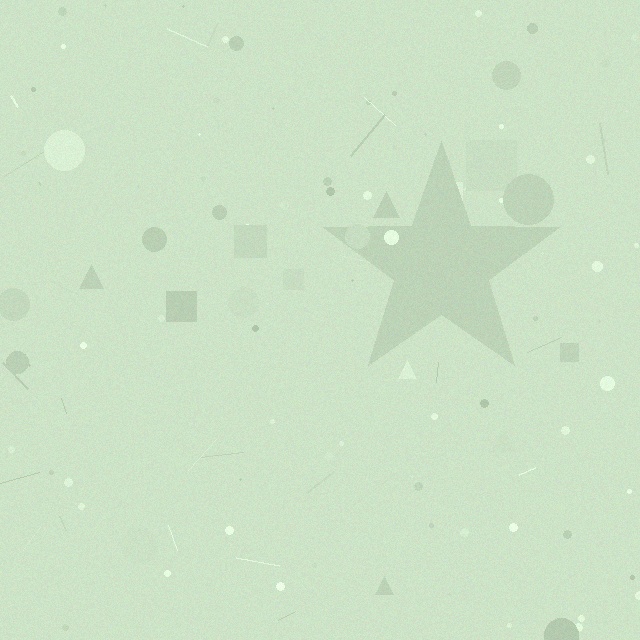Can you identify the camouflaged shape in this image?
The camouflaged shape is a star.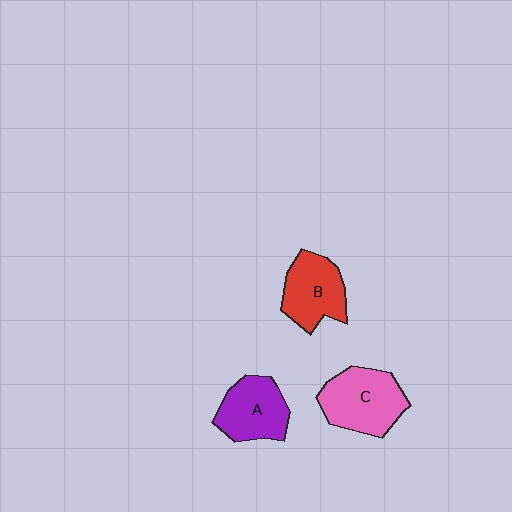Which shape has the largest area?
Shape C (pink).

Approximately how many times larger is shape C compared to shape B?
Approximately 1.2 times.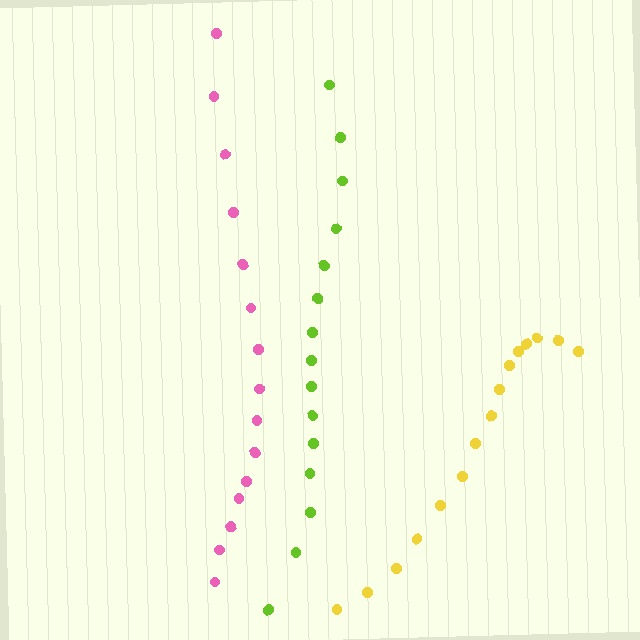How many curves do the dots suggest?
There are 3 distinct paths.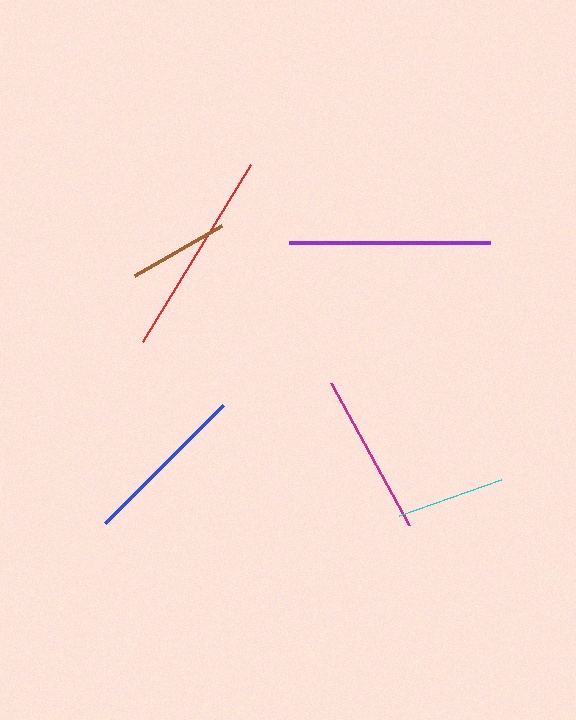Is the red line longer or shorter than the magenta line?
The red line is longer than the magenta line.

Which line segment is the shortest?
The brown line is the shortest at approximately 100 pixels.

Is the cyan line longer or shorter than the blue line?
The blue line is longer than the cyan line.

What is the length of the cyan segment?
The cyan segment is approximately 108 pixels long.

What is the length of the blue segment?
The blue segment is approximately 168 pixels long.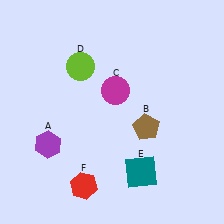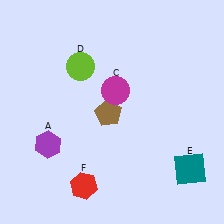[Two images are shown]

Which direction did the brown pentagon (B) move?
The brown pentagon (B) moved left.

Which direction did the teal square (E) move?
The teal square (E) moved right.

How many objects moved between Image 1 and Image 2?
2 objects moved between the two images.